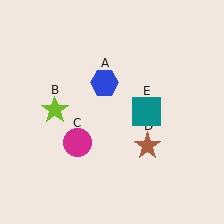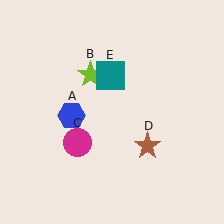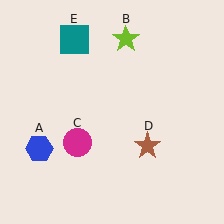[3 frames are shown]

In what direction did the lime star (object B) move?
The lime star (object B) moved up and to the right.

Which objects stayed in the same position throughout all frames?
Magenta circle (object C) and brown star (object D) remained stationary.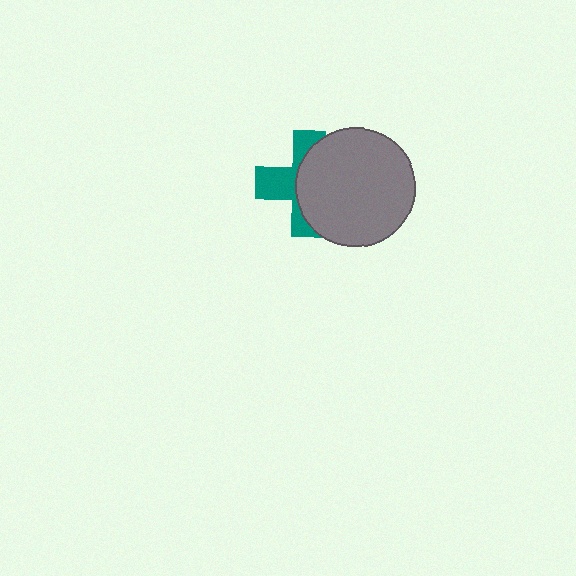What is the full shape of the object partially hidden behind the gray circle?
The partially hidden object is a teal cross.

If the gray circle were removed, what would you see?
You would see the complete teal cross.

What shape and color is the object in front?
The object in front is a gray circle.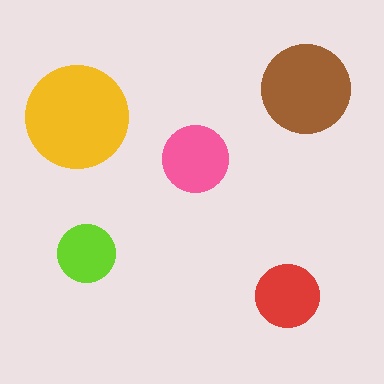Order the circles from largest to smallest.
the yellow one, the brown one, the pink one, the red one, the lime one.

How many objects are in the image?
There are 5 objects in the image.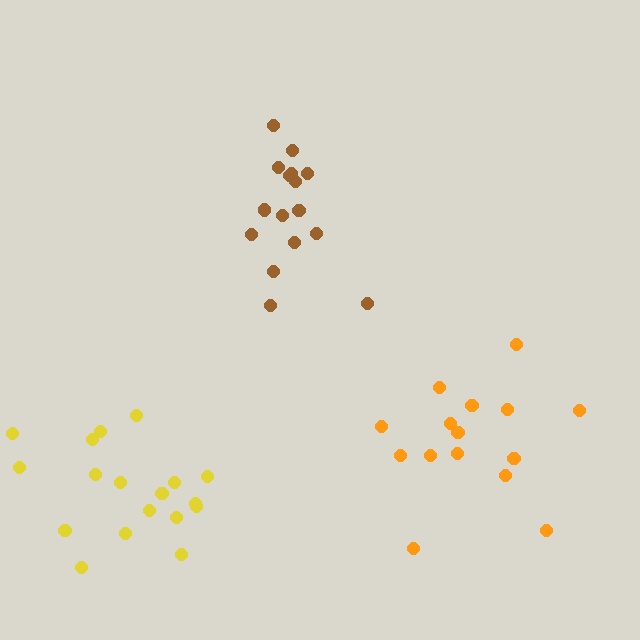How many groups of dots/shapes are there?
There are 3 groups.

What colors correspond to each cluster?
The clusters are colored: orange, brown, yellow.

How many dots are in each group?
Group 1: 15 dots, Group 2: 16 dots, Group 3: 18 dots (49 total).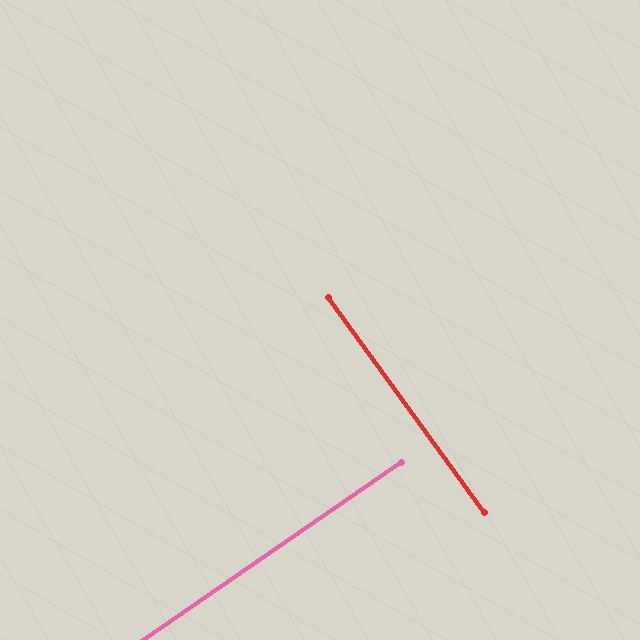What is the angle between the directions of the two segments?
Approximately 89 degrees.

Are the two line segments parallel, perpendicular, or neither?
Perpendicular — they meet at approximately 89°.